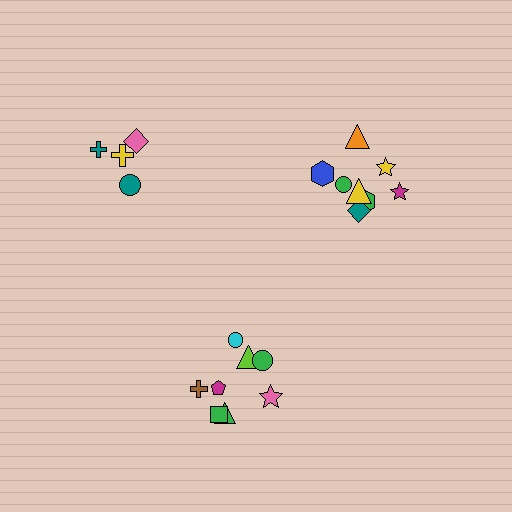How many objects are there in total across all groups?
There are 20 objects.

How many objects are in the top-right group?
There are 8 objects.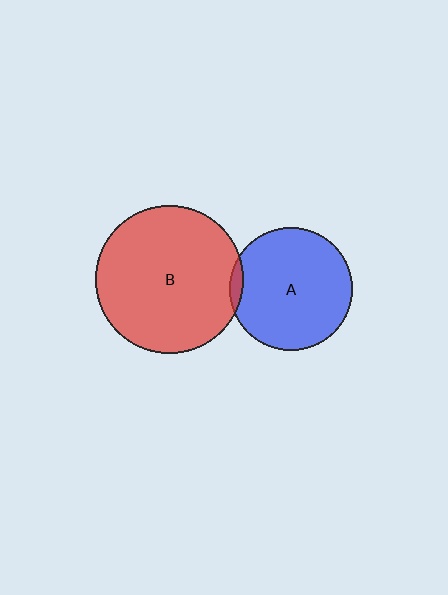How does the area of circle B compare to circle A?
Approximately 1.5 times.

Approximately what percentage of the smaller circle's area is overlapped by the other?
Approximately 5%.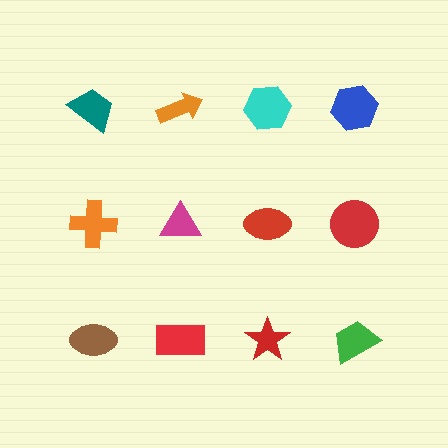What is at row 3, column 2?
A red rectangle.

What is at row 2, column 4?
A red circle.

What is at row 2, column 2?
A magenta triangle.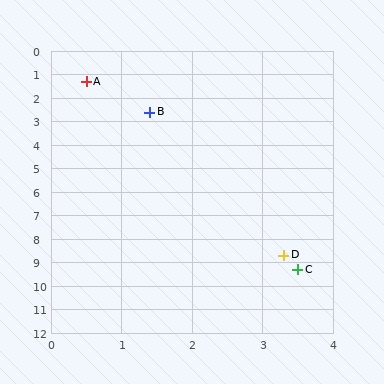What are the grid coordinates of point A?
Point A is at approximately (0.5, 1.3).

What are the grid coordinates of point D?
Point D is at approximately (3.3, 8.7).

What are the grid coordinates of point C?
Point C is at approximately (3.5, 9.3).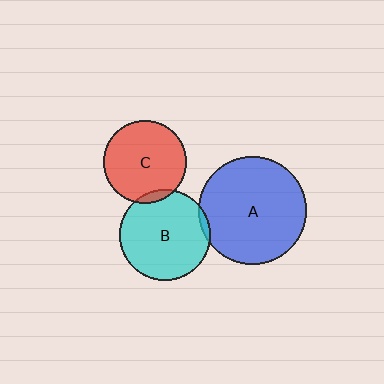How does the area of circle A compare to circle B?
Approximately 1.4 times.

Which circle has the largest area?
Circle A (blue).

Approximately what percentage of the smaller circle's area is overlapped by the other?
Approximately 5%.